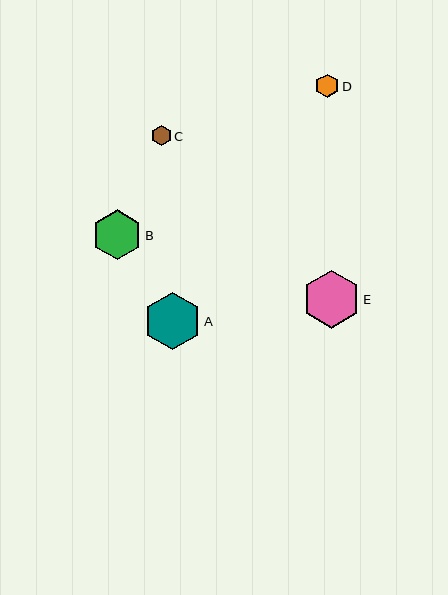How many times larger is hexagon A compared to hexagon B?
Hexagon A is approximately 1.1 times the size of hexagon B.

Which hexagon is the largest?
Hexagon E is the largest with a size of approximately 58 pixels.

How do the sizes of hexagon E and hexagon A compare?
Hexagon E and hexagon A are approximately the same size.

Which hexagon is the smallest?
Hexagon C is the smallest with a size of approximately 20 pixels.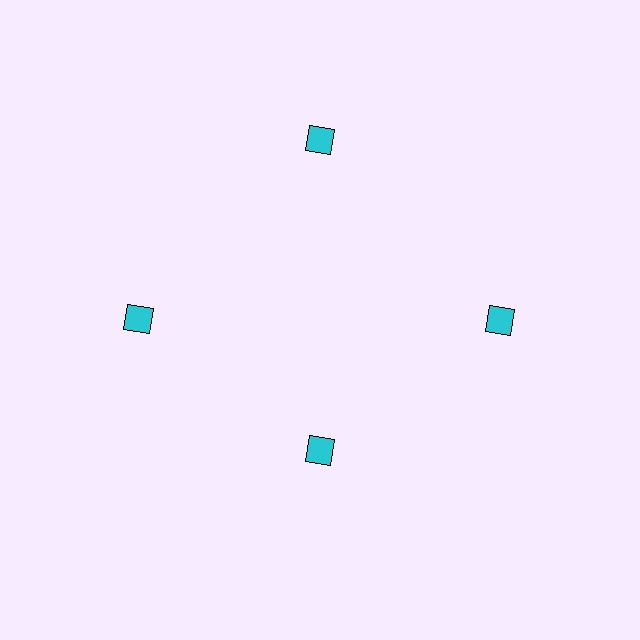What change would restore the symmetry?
The symmetry would be restored by moving it outward, back onto the ring so that all 4 diamonds sit at equal angles and equal distance from the center.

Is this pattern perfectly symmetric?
No. The 4 cyan diamonds are arranged in a ring, but one element near the 6 o'clock position is pulled inward toward the center, breaking the 4-fold rotational symmetry.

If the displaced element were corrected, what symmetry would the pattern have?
It would have 4-fold rotational symmetry — the pattern would map onto itself every 90 degrees.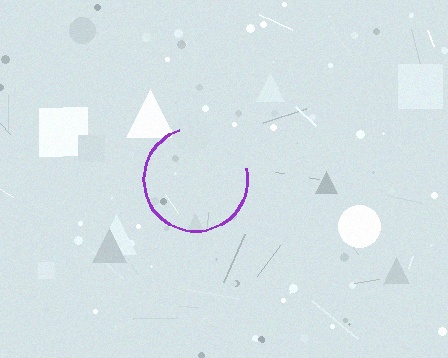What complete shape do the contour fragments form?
The contour fragments form a circle.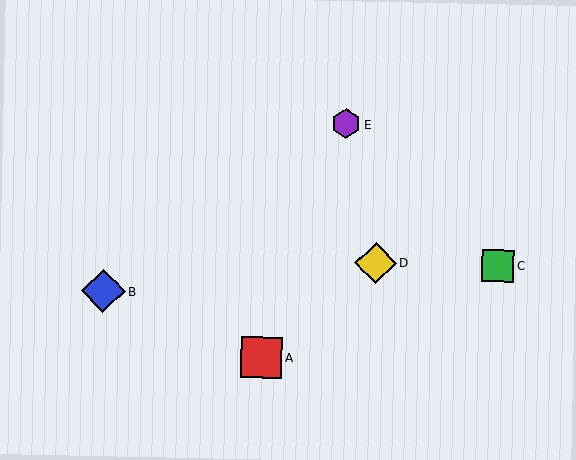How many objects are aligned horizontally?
2 objects (C, D) are aligned horizontally.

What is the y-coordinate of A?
Object A is at y≈358.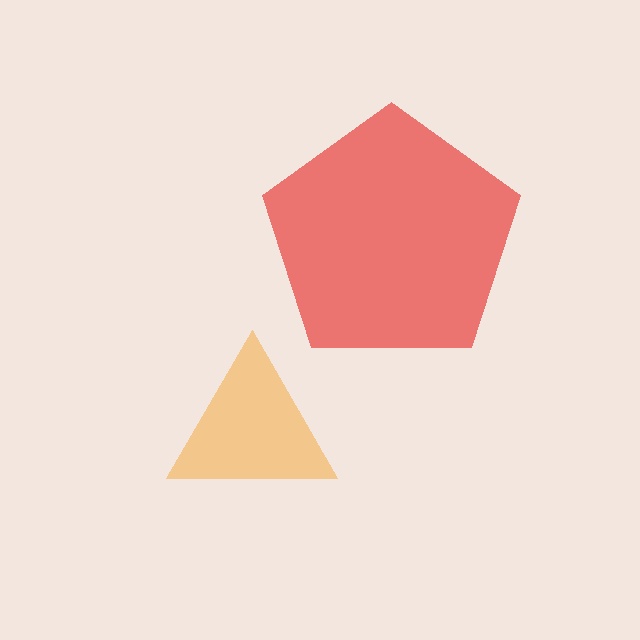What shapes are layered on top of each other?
The layered shapes are: an orange triangle, a red pentagon.